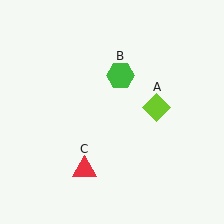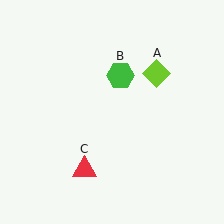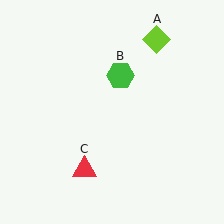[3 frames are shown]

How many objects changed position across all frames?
1 object changed position: lime diamond (object A).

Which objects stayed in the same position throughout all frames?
Green hexagon (object B) and red triangle (object C) remained stationary.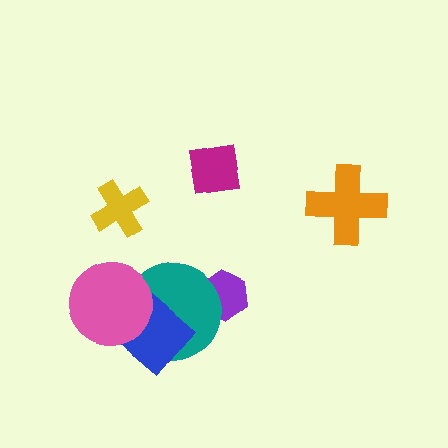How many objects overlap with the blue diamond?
2 objects overlap with the blue diamond.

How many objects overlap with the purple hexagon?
1 object overlaps with the purple hexagon.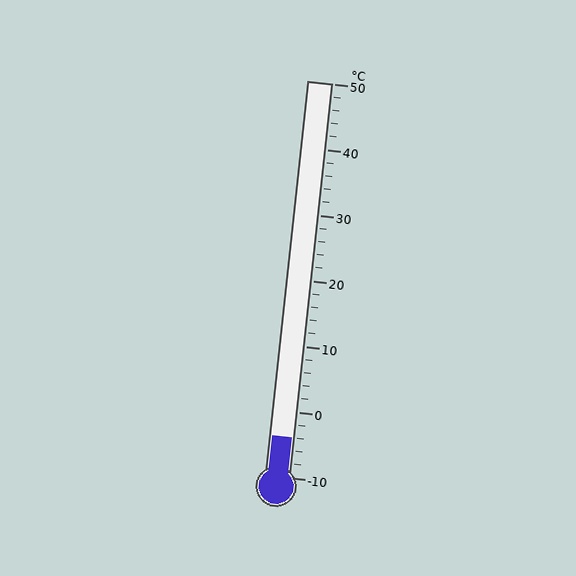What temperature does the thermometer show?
The thermometer shows approximately -4°C.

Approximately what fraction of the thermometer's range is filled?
The thermometer is filled to approximately 10% of its range.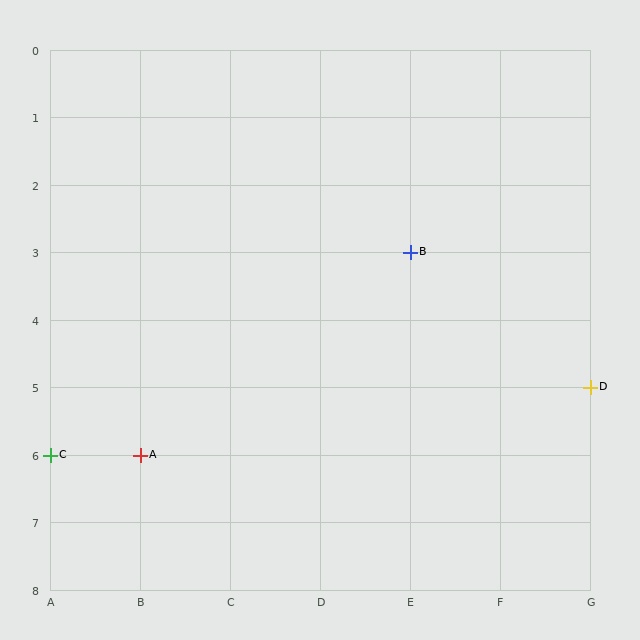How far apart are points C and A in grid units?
Points C and A are 1 column apart.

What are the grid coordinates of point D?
Point D is at grid coordinates (G, 5).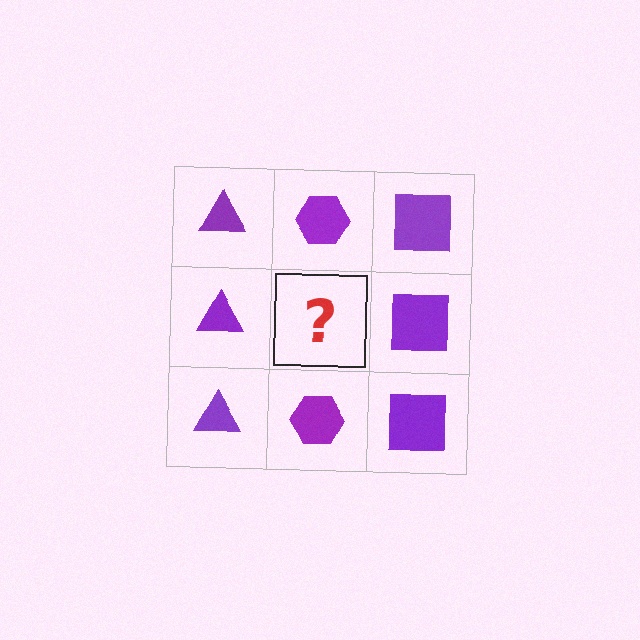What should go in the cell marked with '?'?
The missing cell should contain a purple hexagon.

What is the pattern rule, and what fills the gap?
The rule is that each column has a consistent shape. The gap should be filled with a purple hexagon.